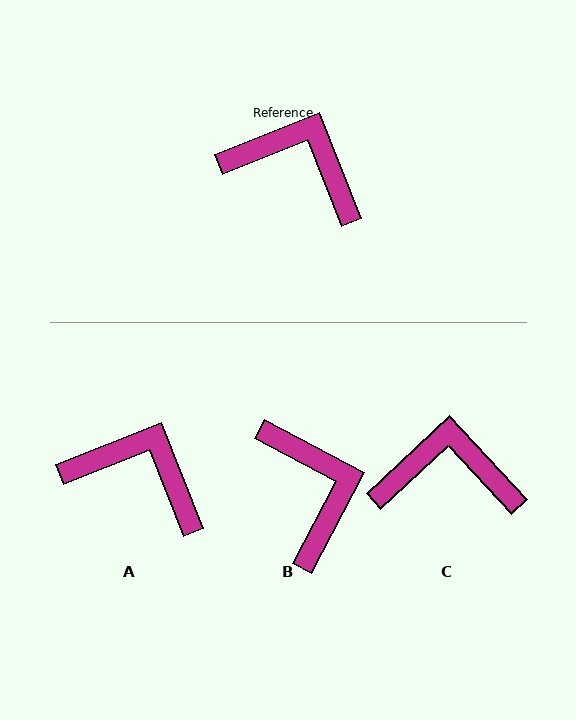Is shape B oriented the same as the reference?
No, it is off by about 50 degrees.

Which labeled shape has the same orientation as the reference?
A.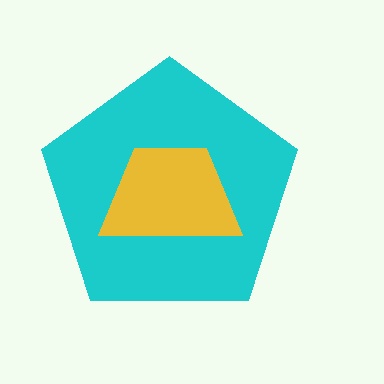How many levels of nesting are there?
2.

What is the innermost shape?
The yellow trapezoid.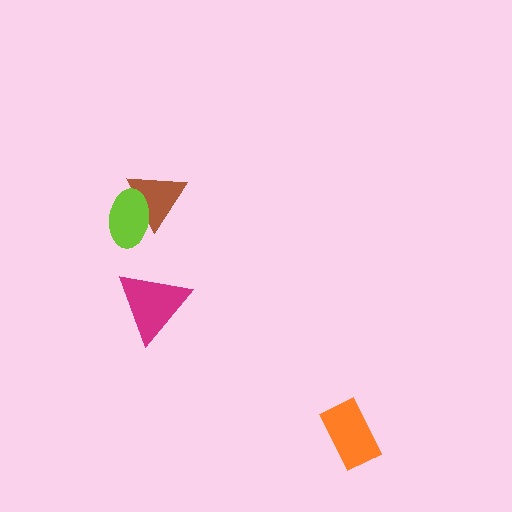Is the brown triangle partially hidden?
Yes, it is partially covered by another shape.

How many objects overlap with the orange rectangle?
0 objects overlap with the orange rectangle.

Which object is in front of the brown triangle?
The lime ellipse is in front of the brown triangle.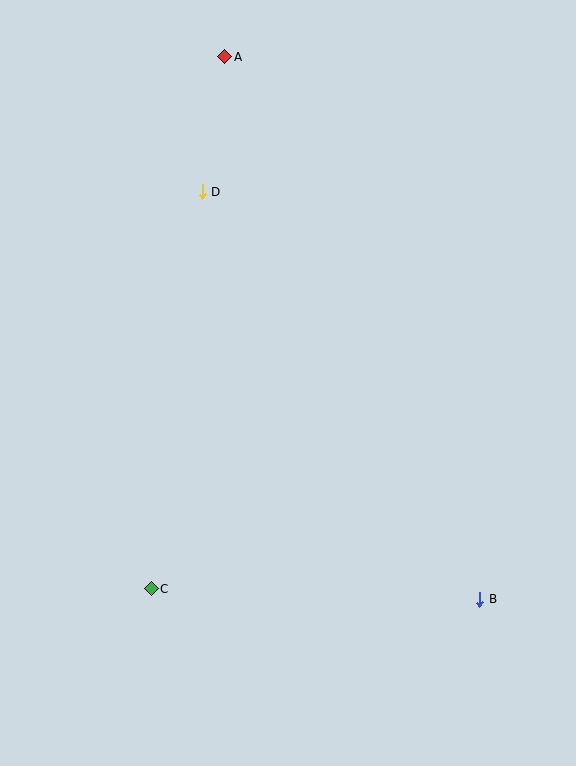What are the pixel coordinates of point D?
Point D is at (202, 192).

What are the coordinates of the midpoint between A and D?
The midpoint between A and D is at (214, 124).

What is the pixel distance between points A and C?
The distance between A and C is 537 pixels.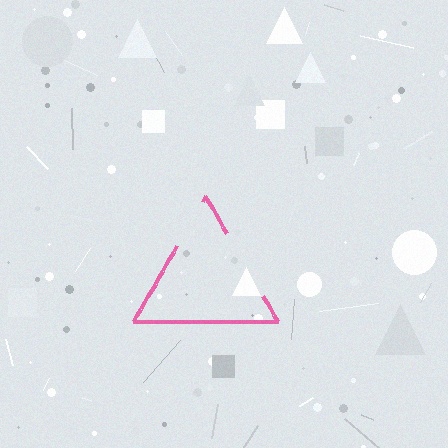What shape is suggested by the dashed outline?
The dashed outline suggests a triangle.